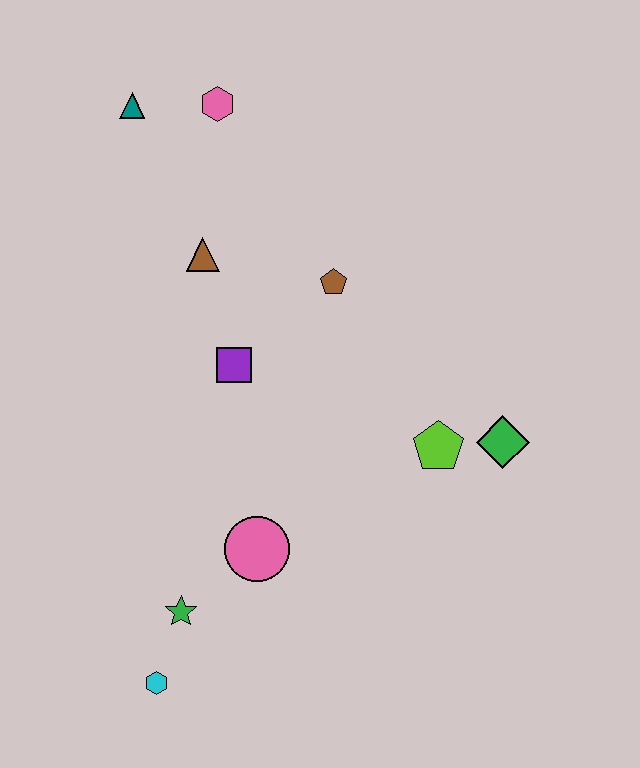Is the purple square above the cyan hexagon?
Yes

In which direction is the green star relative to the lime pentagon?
The green star is to the left of the lime pentagon.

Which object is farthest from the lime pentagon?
The teal triangle is farthest from the lime pentagon.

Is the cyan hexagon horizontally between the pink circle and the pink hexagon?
No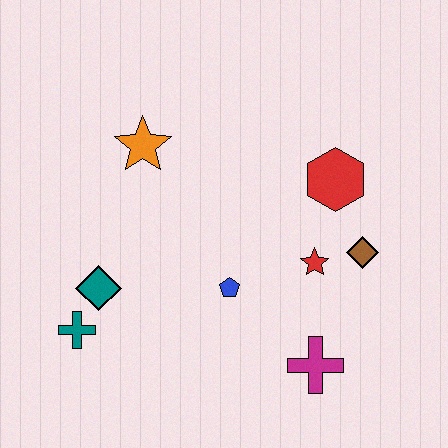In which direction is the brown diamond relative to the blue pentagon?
The brown diamond is to the right of the blue pentagon.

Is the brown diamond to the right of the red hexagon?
Yes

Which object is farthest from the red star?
The teal cross is farthest from the red star.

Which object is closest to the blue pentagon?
The red star is closest to the blue pentagon.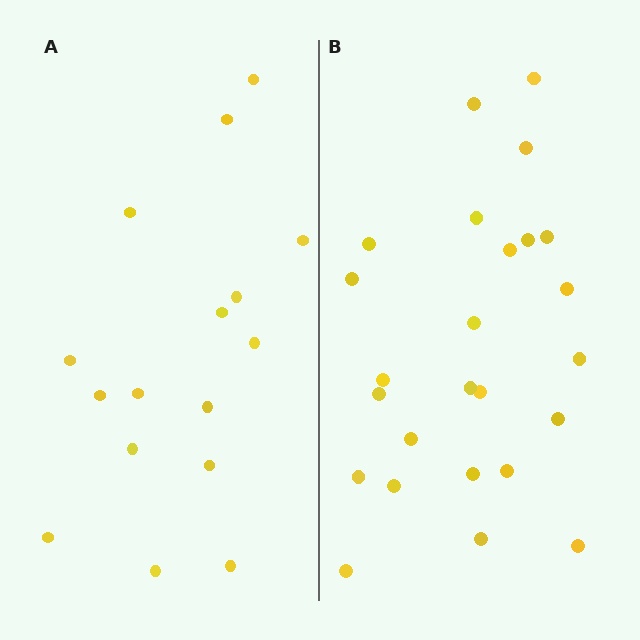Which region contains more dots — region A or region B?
Region B (the right region) has more dots.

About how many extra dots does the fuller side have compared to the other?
Region B has roughly 8 or so more dots than region A.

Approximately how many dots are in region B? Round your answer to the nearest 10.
About 20 dots. (The exact count is 25, which rounds to 20.)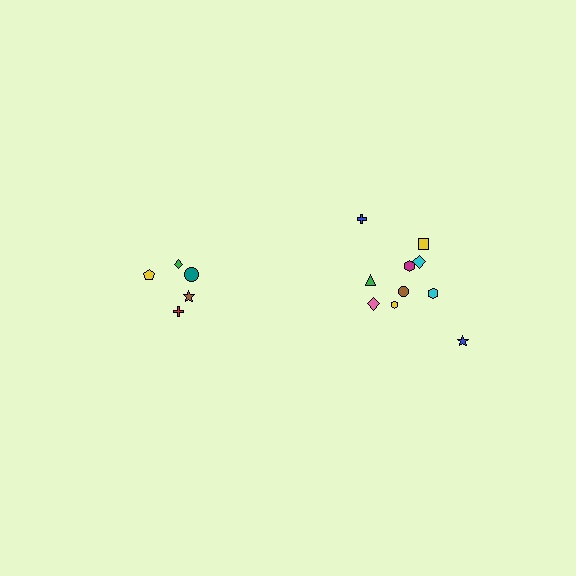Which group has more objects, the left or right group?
The right group.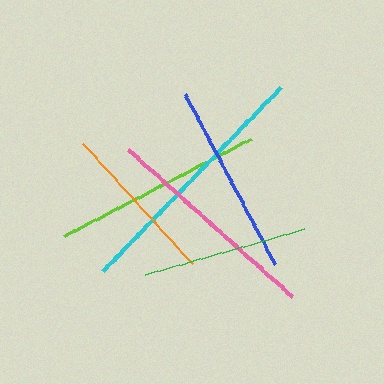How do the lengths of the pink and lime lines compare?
The pink and lime lines are approximately the same length.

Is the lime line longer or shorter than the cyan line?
The cyan line is longer than the lime line.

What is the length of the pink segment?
The pink segment is approximately 220 pixels long.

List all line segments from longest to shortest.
From longest to shortest: cyan, pink, lime, blue, green, orange.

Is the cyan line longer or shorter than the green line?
The cyan line is longer than the green line.